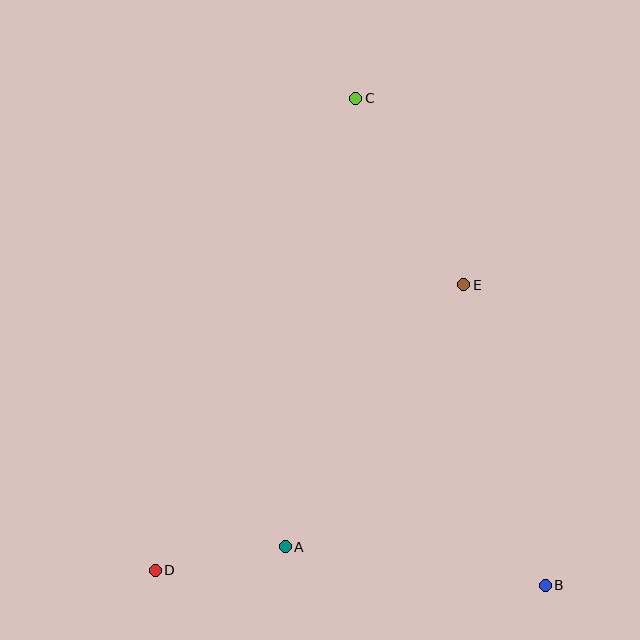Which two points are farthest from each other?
Points B and C are farthest from each other.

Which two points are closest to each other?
Points A and D are closest to each other.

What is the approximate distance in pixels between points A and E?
The distance between A and E is approximately 317 pixels.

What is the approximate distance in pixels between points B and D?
The distance between B and D is approximately 390 pixels.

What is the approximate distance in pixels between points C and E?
The distance between C and E is approximately 215 pixels.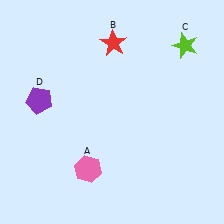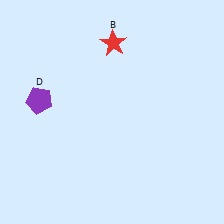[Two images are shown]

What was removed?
The lime star (C), the pink hexagon (A) were removed in Image 2.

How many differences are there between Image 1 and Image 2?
There are 2 differences between the two images.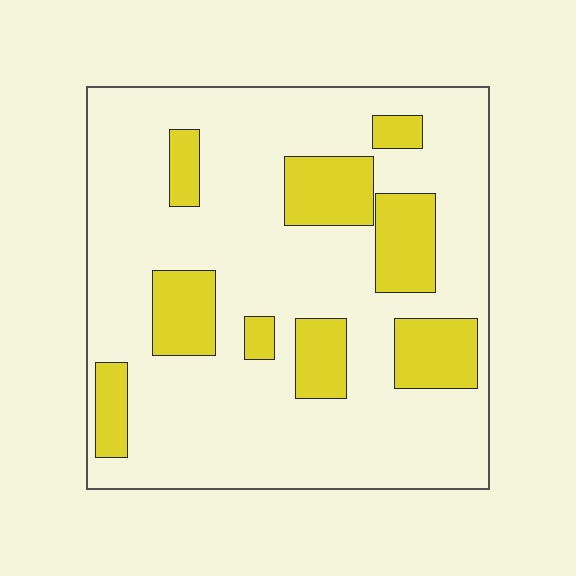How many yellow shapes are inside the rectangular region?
9.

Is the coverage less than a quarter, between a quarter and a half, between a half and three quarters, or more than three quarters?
Less than a quarter.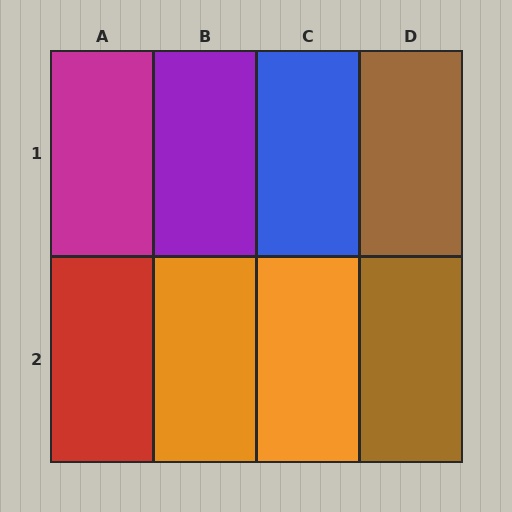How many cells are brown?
2 cells are brown.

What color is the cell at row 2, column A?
Red.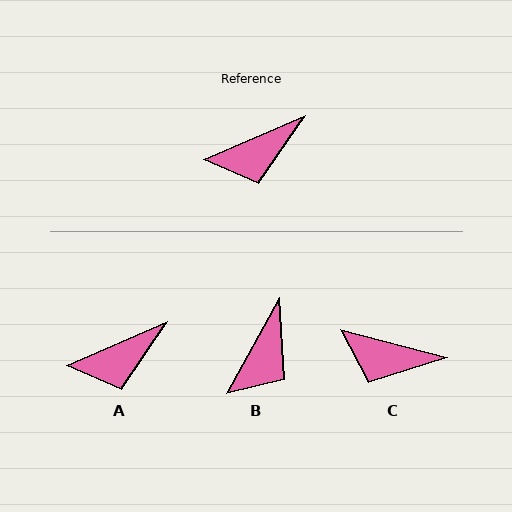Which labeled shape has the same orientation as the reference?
A.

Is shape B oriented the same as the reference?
No, it is off by about 38 degrees.